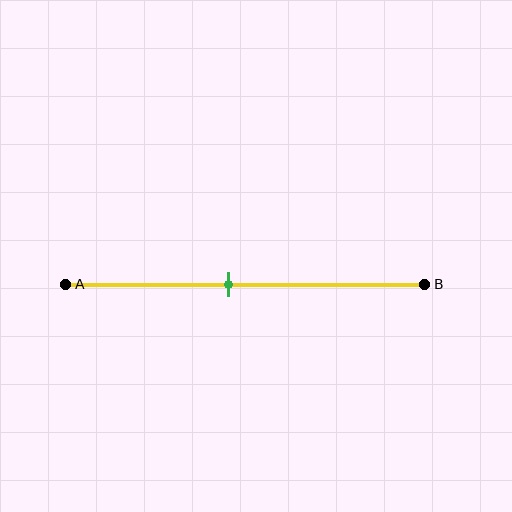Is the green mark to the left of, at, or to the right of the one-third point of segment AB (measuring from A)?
The green mark is to the right of the one-third point of segment AB.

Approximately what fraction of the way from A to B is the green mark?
The green mark is approximately 45% of the way from A to B.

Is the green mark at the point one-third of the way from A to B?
No, the mark is at about 45% from A, not at the 33% one-third point.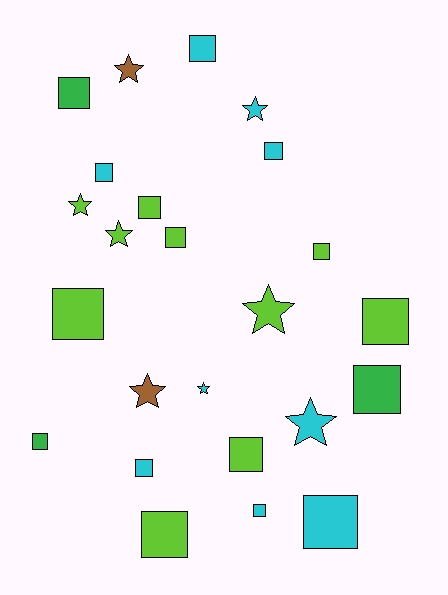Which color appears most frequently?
Lime, with 10 objects.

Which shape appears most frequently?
Square, with 16 objects.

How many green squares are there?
There are 3 green squares.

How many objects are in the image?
There are 24 objects.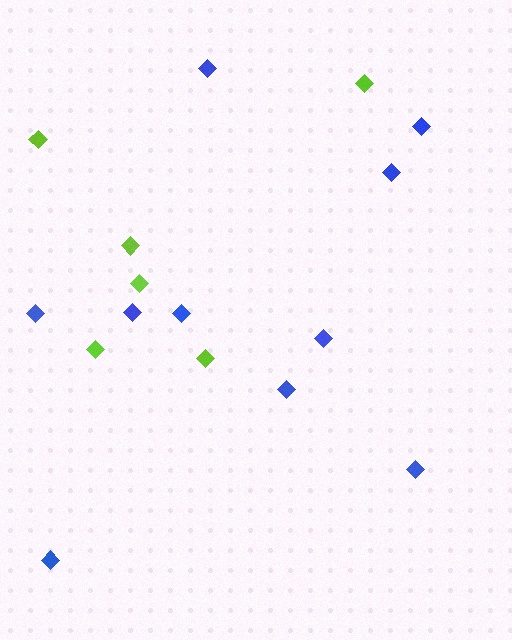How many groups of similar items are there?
There are 2 groups: one group of blue diamonds (10) and one group of lime diamonds (6).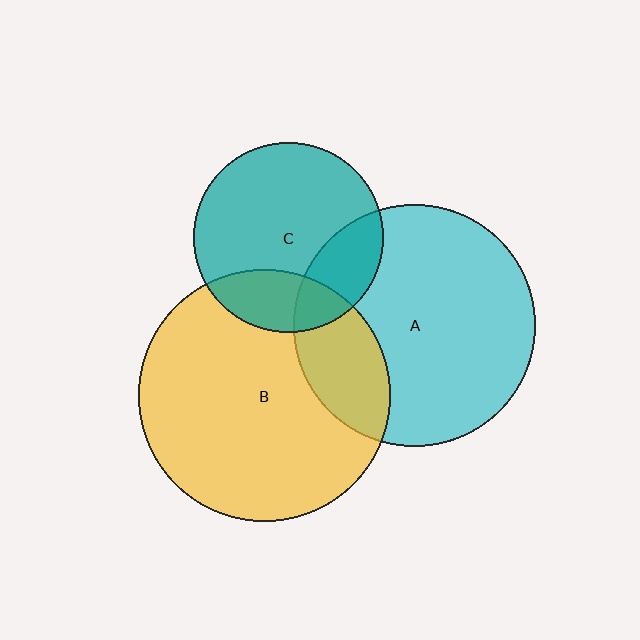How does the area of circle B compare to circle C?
Approximately 1.8 times.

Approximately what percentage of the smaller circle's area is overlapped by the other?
Approximately 25%.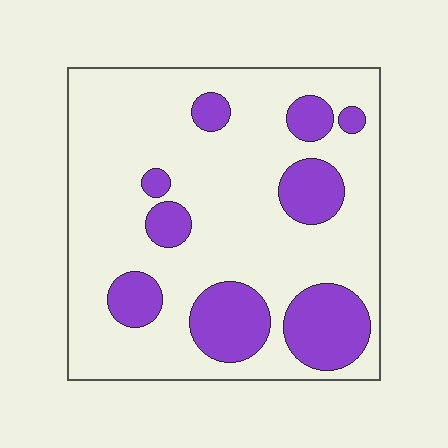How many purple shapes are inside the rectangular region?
9.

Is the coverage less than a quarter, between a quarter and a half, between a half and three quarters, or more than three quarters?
Less than a quarter.